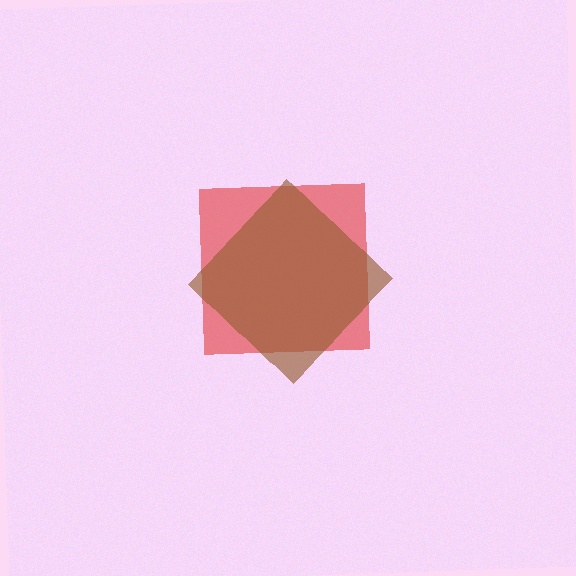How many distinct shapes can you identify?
There are 2 distinct shapes: a red square, a brown diamond.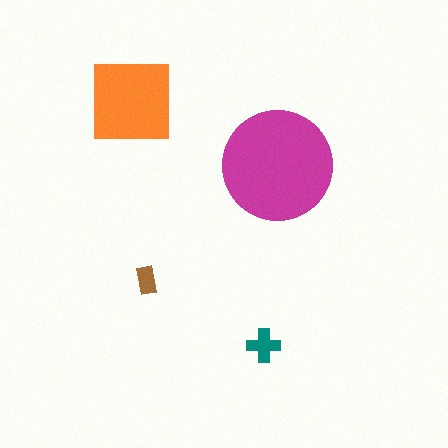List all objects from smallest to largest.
The brown rectangle, the teal cross, the orange square, the magenta circle.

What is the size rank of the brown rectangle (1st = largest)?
4th.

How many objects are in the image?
There are 4 objects in the image.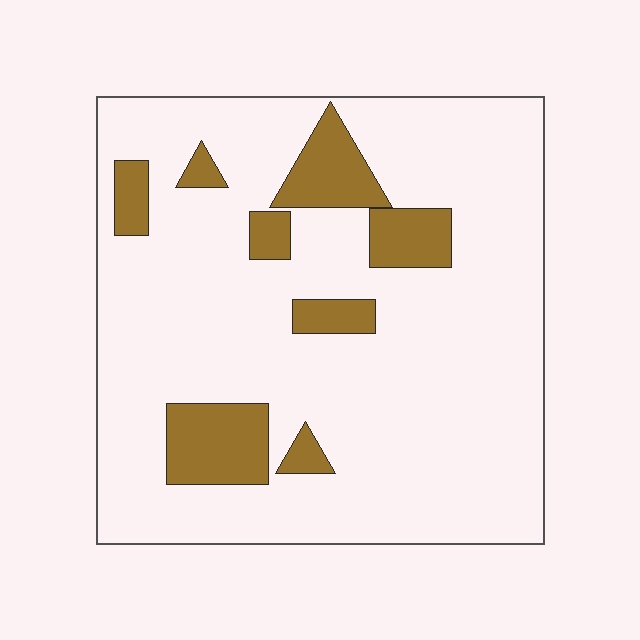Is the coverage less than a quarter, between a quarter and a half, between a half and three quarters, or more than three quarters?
Less than a quarter.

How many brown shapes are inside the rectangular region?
8.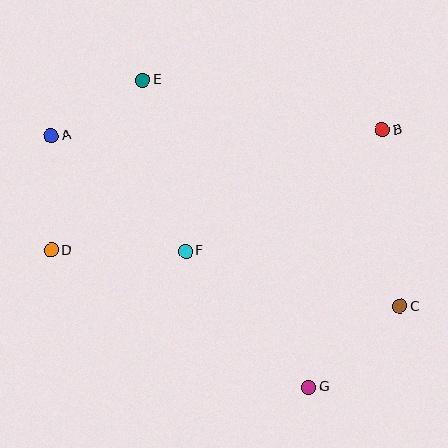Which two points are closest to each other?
Points A and E are closest to each other.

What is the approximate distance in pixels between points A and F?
The distance between A and F is approximately 177 pixels.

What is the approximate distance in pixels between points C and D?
The distance between C and D is approximately 353 pixels.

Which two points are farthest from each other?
Points A and C are farthest from each other.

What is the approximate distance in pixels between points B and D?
The distance between B and D is approximately 353 pixels.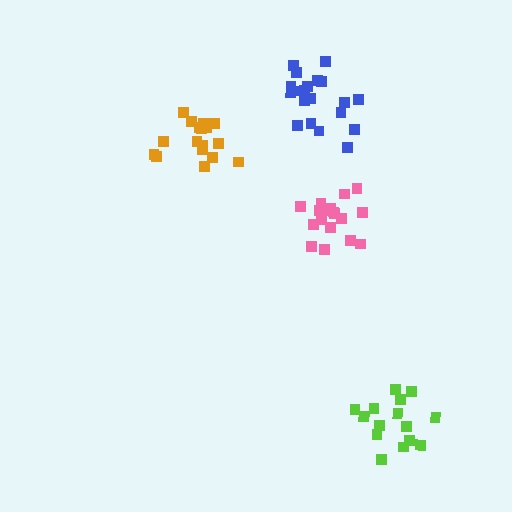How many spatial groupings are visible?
There are 4 spatial groupings.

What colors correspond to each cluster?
The clusters are colored: orange, blue, pink, lime.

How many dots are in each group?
Group 1: 17 dots, Group 2: 20 dots, Group 3: 19 dots, Group 4: 15 dots (71 total).